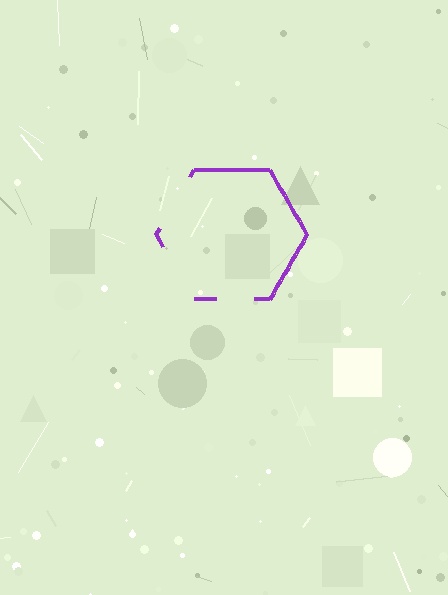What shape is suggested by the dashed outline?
The dashed outline suggests a hexagon.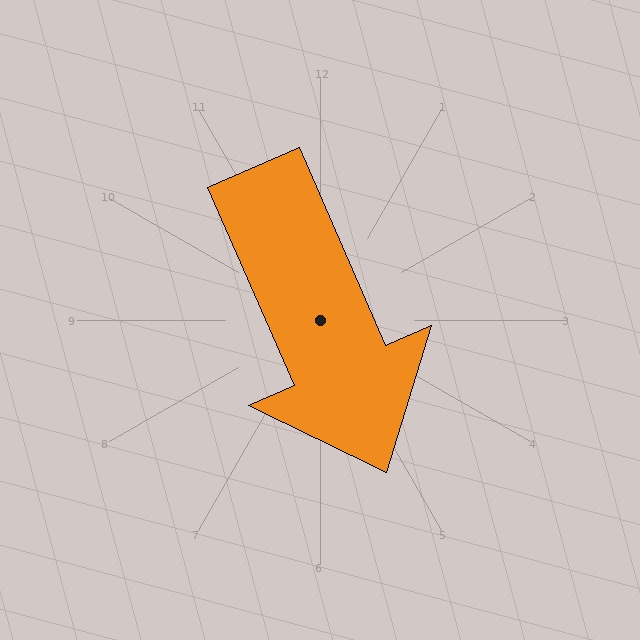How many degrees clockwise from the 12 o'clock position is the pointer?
Approximately 156 degrees.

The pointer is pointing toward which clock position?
Roughly 5 o'clock.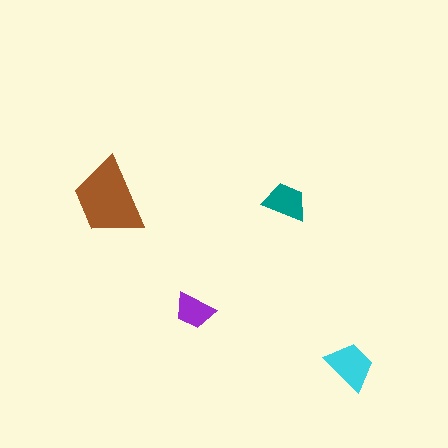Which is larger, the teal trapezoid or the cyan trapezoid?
The cyan one.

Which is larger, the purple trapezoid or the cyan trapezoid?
The cyan one.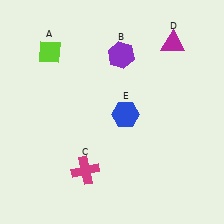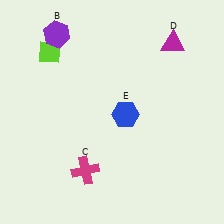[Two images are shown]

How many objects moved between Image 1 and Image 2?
1 object moved between the two images.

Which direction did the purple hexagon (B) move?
The purple hexagon (B) moved left.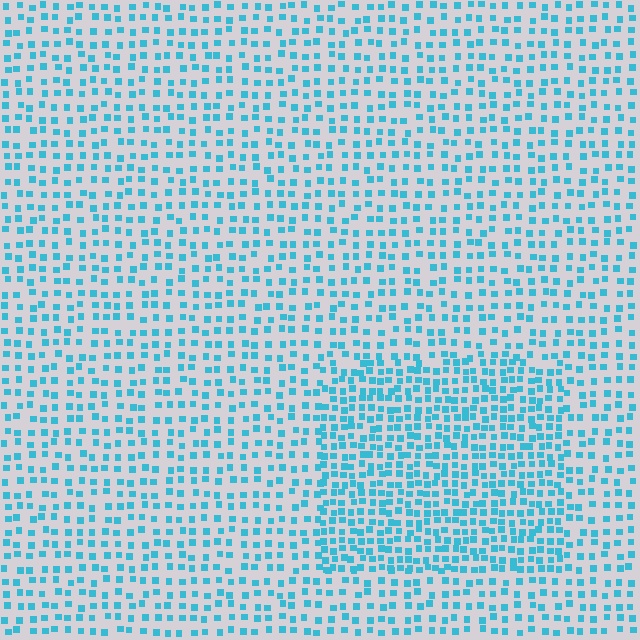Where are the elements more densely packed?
The elements are more densely packed inside the rectangle boundary.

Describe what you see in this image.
The image contains small cyan elements arranged at two different densities. A rectangle-shaped region is visible where the elements are more densely packed than the surrounding area.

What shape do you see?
I see a rectangle.